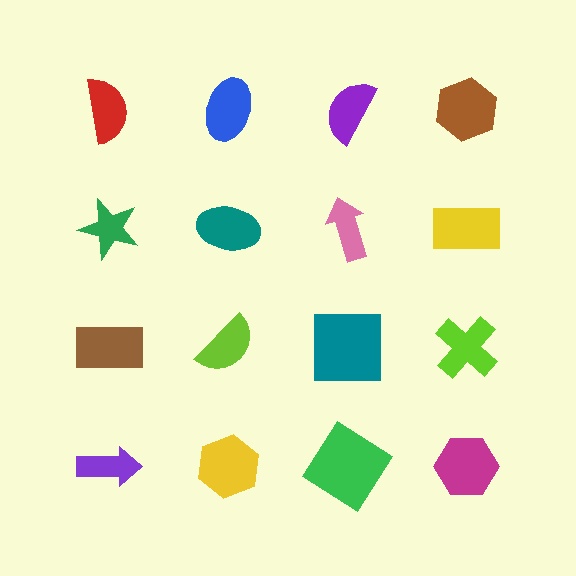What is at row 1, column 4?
A brown hexagon.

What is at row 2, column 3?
A pink arrow.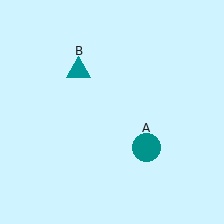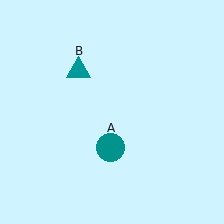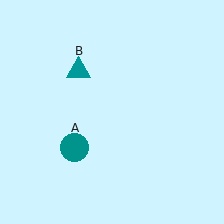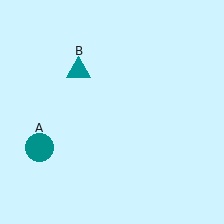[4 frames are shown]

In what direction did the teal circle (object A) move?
The teal circle (object A) moved left.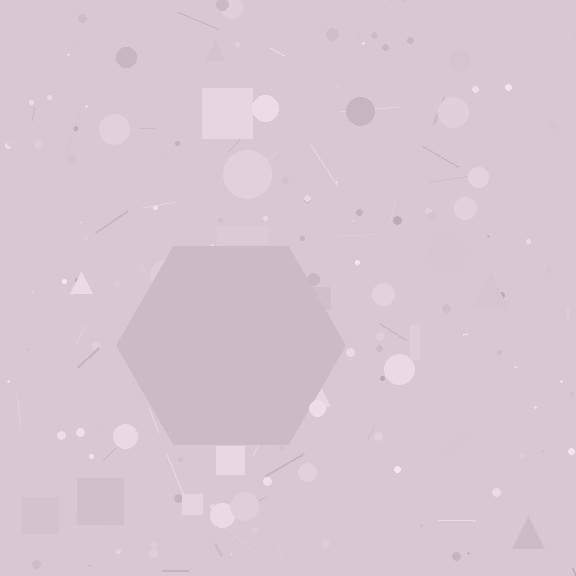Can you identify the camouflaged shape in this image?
The camouflaged shape is a hexagon.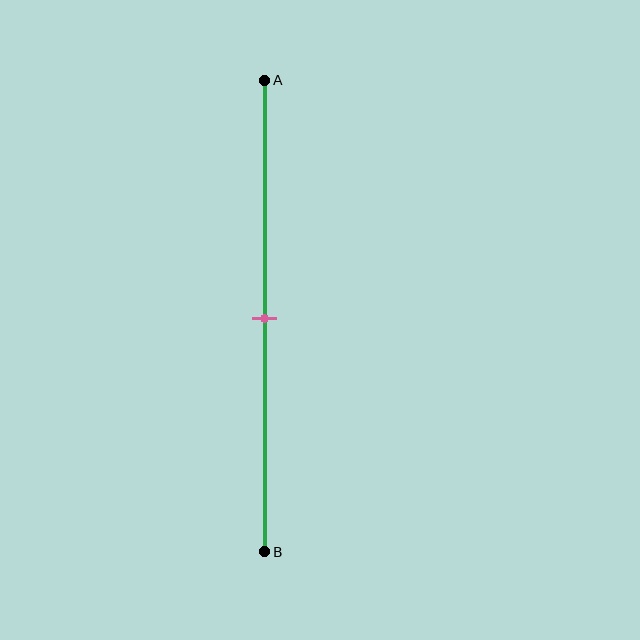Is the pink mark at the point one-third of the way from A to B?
No, the mark is at about 50% from A, not at the 33% one-third point.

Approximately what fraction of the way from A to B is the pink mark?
The pink mark is approximately 50% of the way from A to B.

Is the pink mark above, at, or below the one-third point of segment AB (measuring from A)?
The pink mark is below the one-third point of segment AB.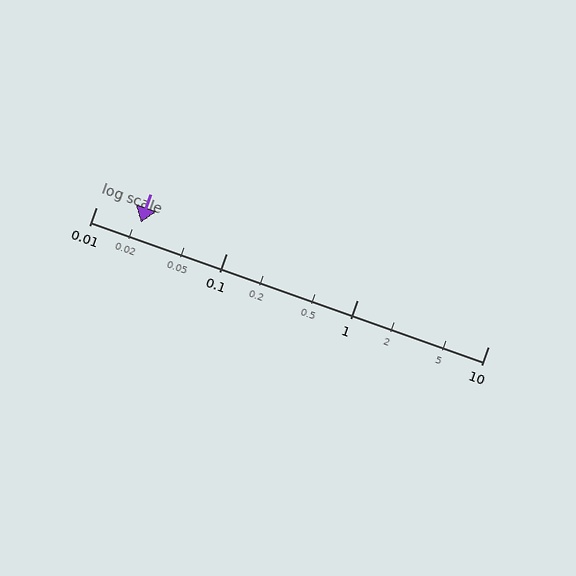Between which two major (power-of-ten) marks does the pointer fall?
The pointer is between 0.01 and 0.1.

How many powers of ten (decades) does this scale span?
The scale spans 3 decades, from 0.01 to 10.